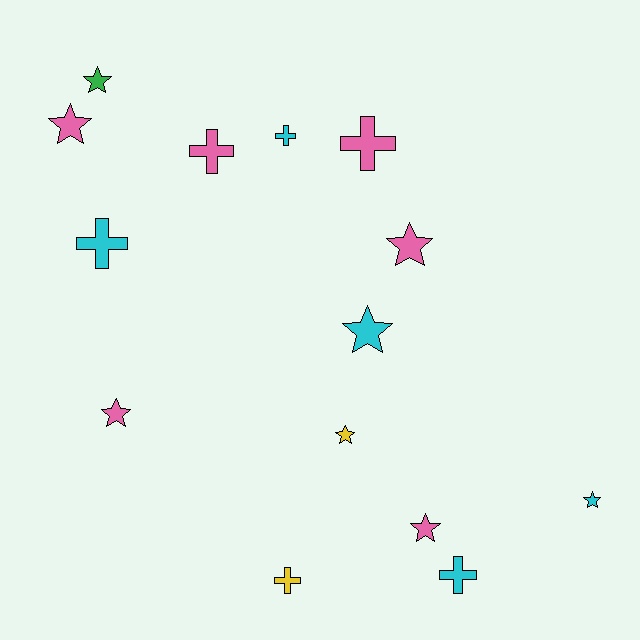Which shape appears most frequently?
Star, with 8 objects.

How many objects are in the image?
There are 14 objects.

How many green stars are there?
There is 1 green star.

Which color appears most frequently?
Pink, with 6 objects.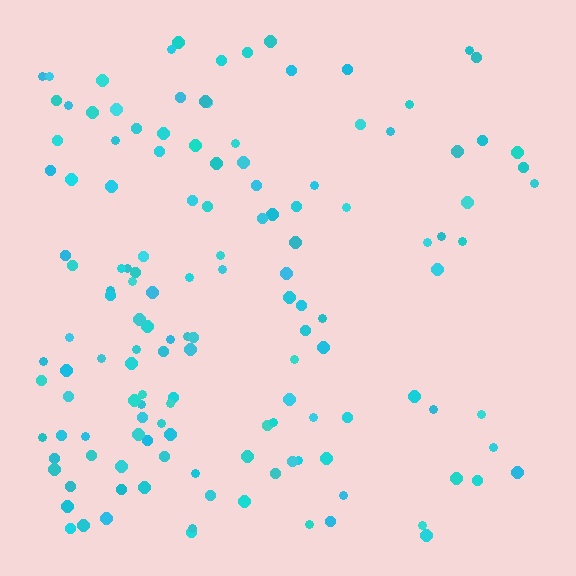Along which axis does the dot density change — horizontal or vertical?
Horizontal.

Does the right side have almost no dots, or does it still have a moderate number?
Still a moderate number, just noticeably fewer than the left.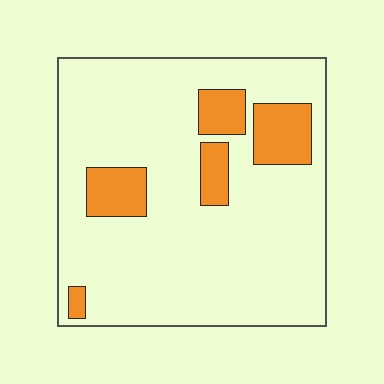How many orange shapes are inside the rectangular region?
5.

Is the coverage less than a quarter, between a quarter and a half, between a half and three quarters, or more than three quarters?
Less than a quarter.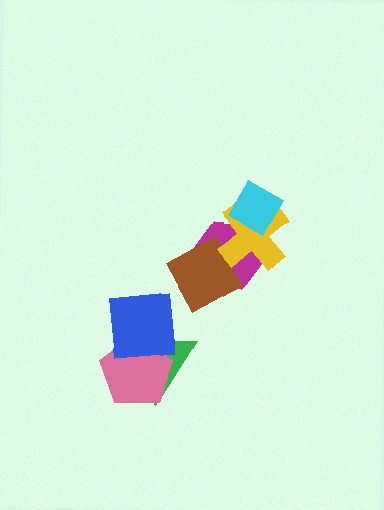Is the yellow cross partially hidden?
Yes, it is partially covered by another shape.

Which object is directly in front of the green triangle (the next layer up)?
The pink pentagon is directly in front of the green triangle.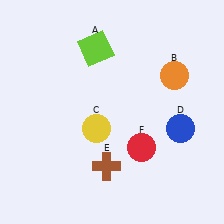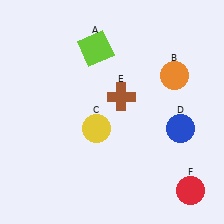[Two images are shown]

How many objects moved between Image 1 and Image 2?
2 objects moved between the two images.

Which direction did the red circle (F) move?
The red circle (F) moved right.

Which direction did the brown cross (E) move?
The brown cross (E) moved up.